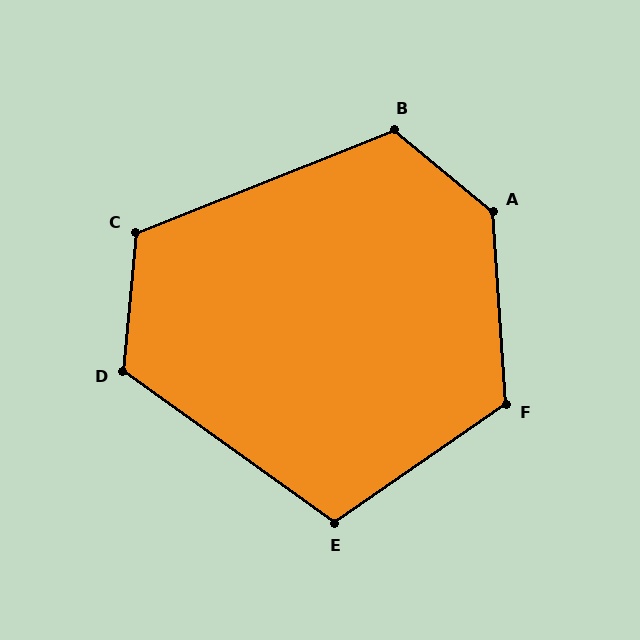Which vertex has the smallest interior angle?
E, at approximately 109 degrees.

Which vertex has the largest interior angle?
A, at approximately 133 degrees.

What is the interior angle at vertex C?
Approximately 117 degrees (obtuse).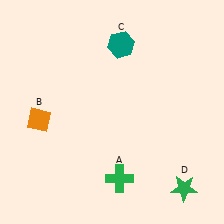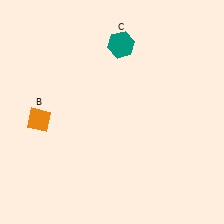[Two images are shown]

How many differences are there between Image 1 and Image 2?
There are 2 differences between the two images.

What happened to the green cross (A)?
The green cross (A) was removed in Image 2. It was in the bottom-right area of Image 1.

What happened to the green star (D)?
The green star (D) was removed in Image 2. It was in the bottom-right area of Image 1.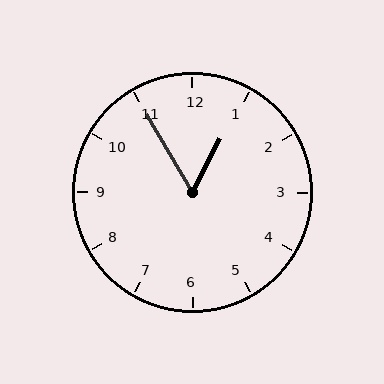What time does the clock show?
12:55.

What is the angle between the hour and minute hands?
Approximately 58 degrees.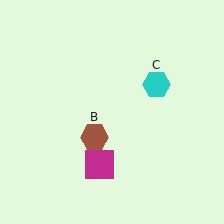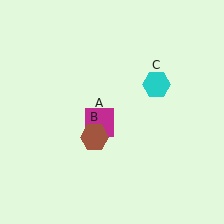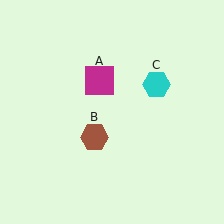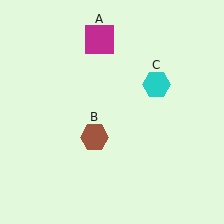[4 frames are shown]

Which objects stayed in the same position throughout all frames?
Brown hexagon (object B) and cyan hexagon (object C) remained stationary.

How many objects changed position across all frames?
1 object changed position: magenta square (object A).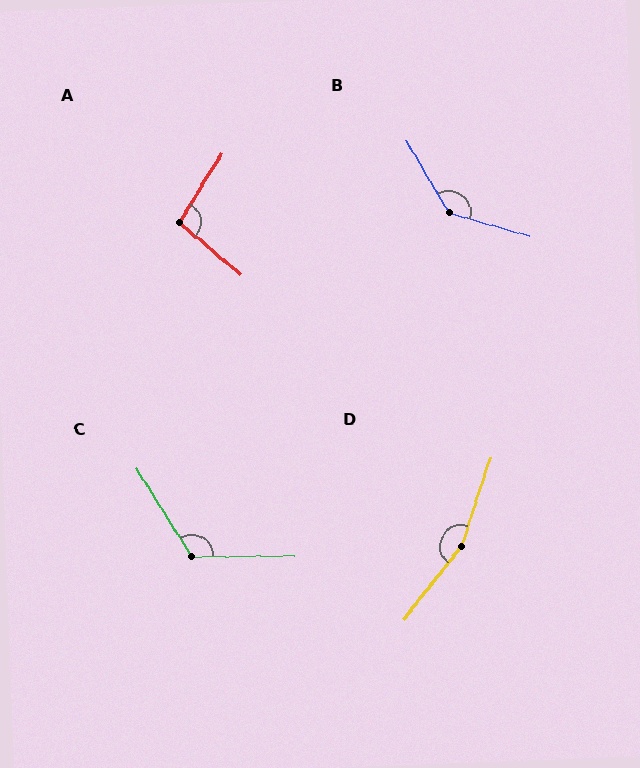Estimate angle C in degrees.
Approximately 122 degrees.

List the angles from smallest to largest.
A (98°), C (122°), B (137°), D (160°).